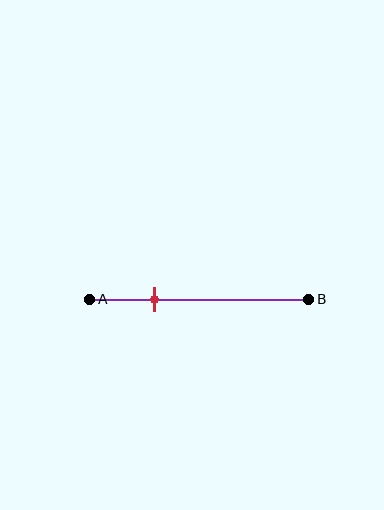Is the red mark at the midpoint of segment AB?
No, the mark is at about 30% from A, not at the 50% midpoint.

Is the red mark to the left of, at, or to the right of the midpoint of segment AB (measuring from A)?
The red mark is to the left of the midpoint of segment AB.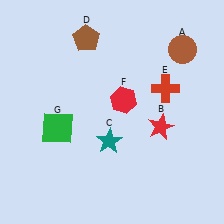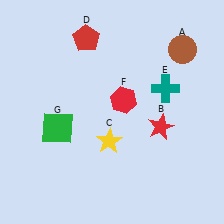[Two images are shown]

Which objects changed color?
C changed from teal to yellow. D changed from brown to red. E changed from red to teal.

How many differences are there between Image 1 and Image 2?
There are 3 differences between the two images.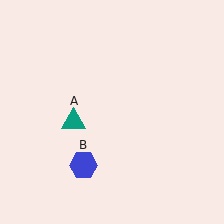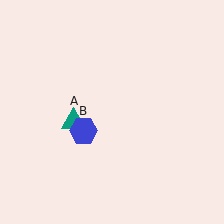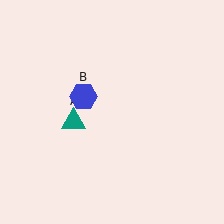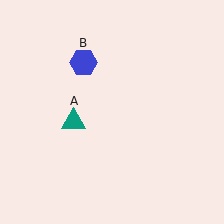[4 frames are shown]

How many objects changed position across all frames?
1 object changed position: blue hexagon (object B).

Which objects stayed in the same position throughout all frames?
Teal triangle (object A) remained stationary.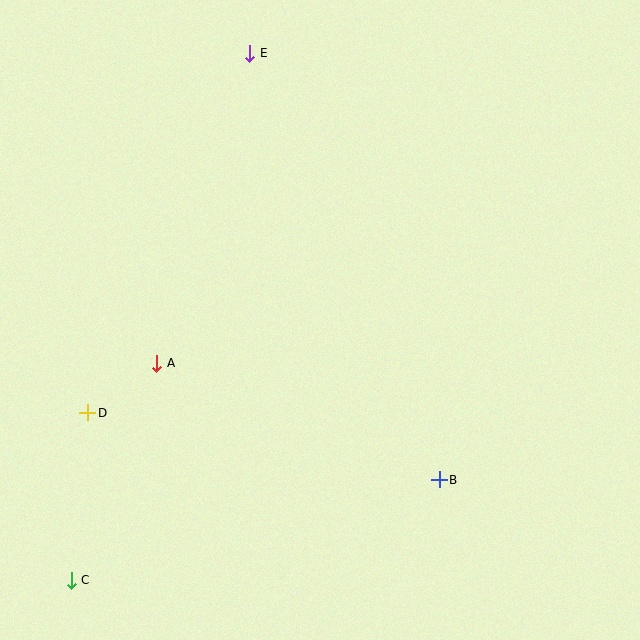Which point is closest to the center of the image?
Point A at (157, 363) is closest to the center.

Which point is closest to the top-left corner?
Point E is closest to the top-left corner.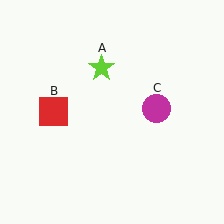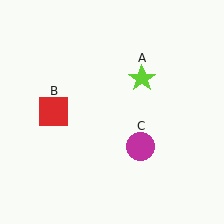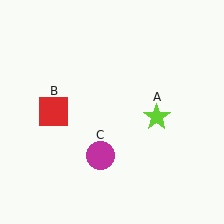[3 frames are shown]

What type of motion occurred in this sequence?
The lime star (object A), magenta circle (object C) rotated clockwise around the center of the scene.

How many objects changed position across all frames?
2 objects changed position: lime star (object A), magenta circle (object C).